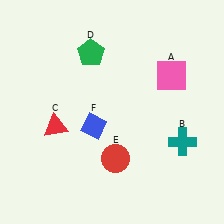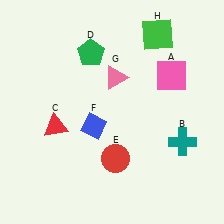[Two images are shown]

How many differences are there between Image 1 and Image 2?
There are 2 differences between the two images.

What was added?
A pink triangle (G), a green square (H) were added in Image 2.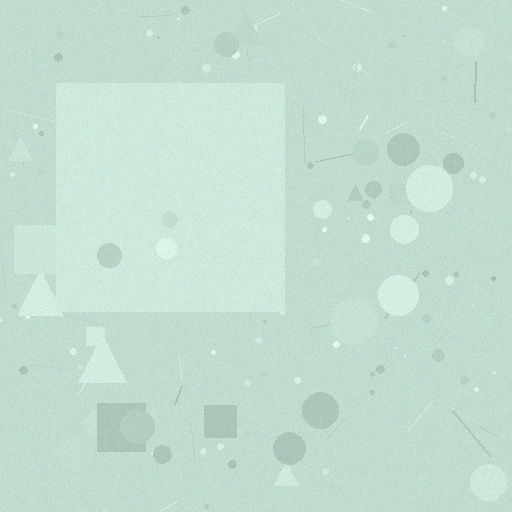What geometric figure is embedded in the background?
A square is embedded in the background.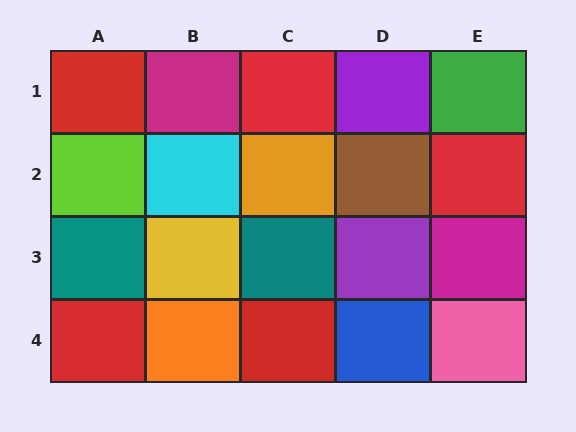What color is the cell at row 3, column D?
Purple.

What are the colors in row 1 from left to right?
Red, magenta, red, purple, green.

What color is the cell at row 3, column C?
Teal.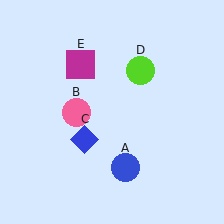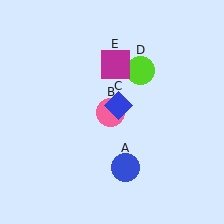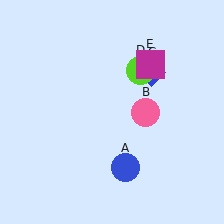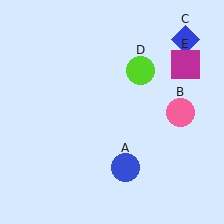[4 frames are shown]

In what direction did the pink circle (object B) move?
The pink circle (object B) moved right.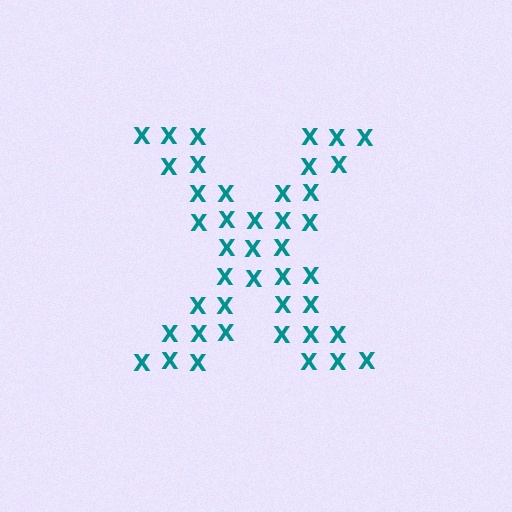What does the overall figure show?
The overall figure shows the letter X.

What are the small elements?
The small elements are letter X's.